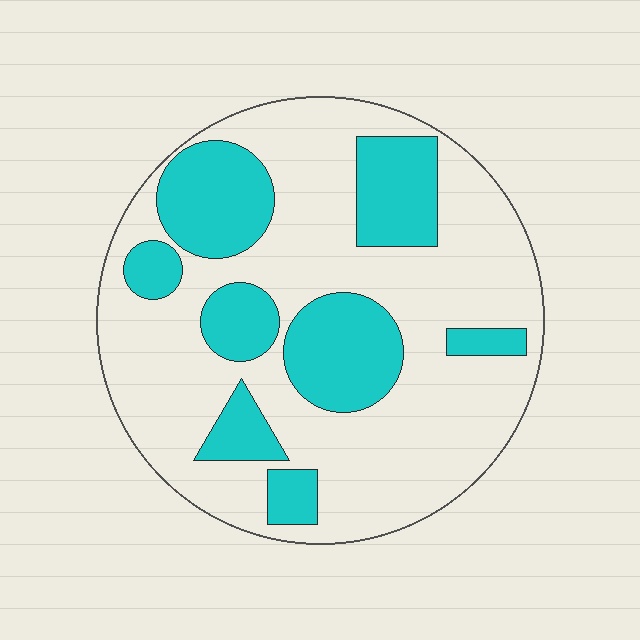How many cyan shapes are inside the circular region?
8.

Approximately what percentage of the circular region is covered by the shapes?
Approximately 30%.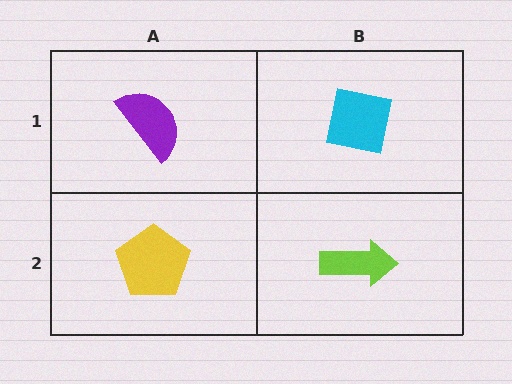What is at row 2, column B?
A lime arrow.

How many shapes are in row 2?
2 shapes.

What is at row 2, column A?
A yellow pentagon.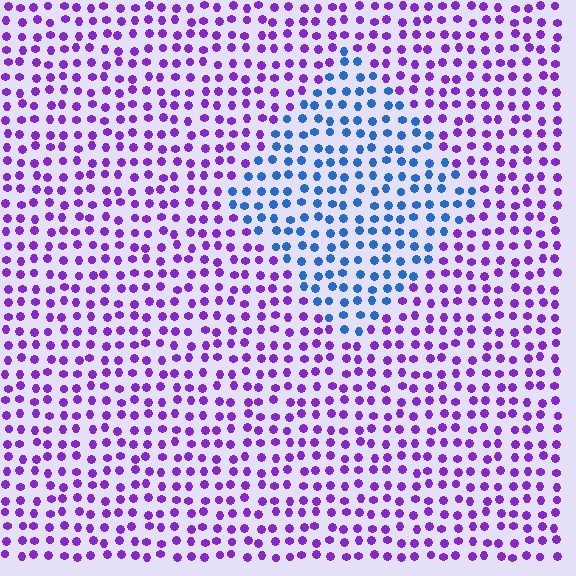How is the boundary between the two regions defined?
The boundary is defined purely by a slight shift in hue (about 61 degrees). Spacing, size, and orientation are identical on both sides.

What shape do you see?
I see a diamond.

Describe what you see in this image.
The image is filled with small purple elements in a uniform arrangement. A diamond-shaped region is visible where the elements are tinted to a slightly different hue, forming a subtle color boundary.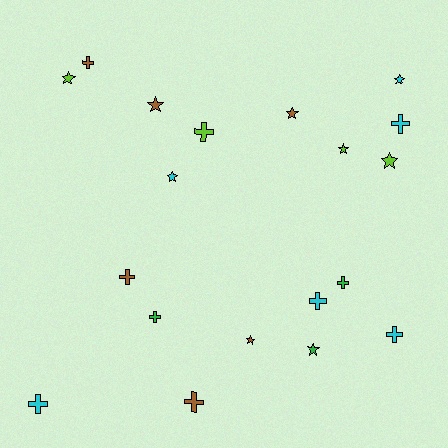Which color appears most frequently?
Brown, with 6 objects.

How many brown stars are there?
There are 3 brown stars.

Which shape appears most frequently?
Cross, with 10 objects.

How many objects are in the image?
There are 19 objects.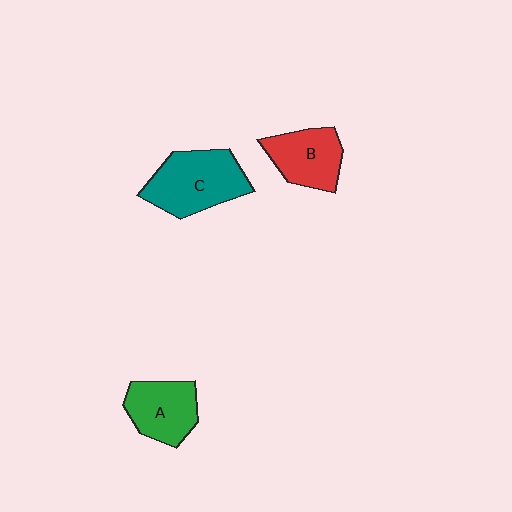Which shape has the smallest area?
Shape B (red).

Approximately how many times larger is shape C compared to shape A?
Approximately 1.4 times.